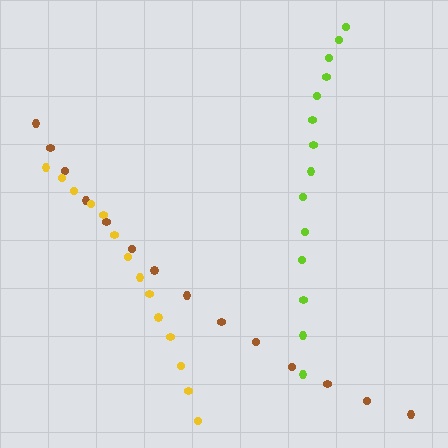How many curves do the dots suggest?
There are 3 distinct paths.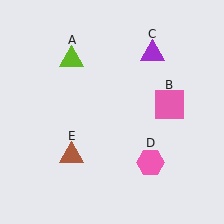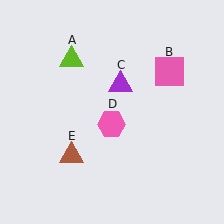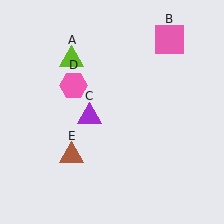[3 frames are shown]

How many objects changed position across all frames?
3 objects changed position: pink square (object B), purple triangle (object C), pink hexagon (object D).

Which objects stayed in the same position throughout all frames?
Lime triangle (object A) and brown triangle (object E) remained stationary.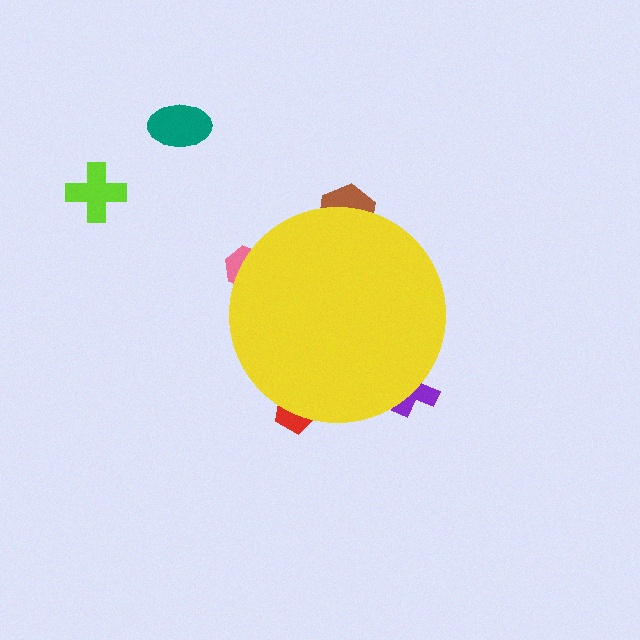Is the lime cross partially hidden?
No, the lime cross is fully visible.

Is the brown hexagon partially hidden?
Yes, the brown hexagon is partially hidden behind the yellow circle.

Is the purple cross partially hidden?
Yes, the purple cross is partially hidden behind the yellow circle.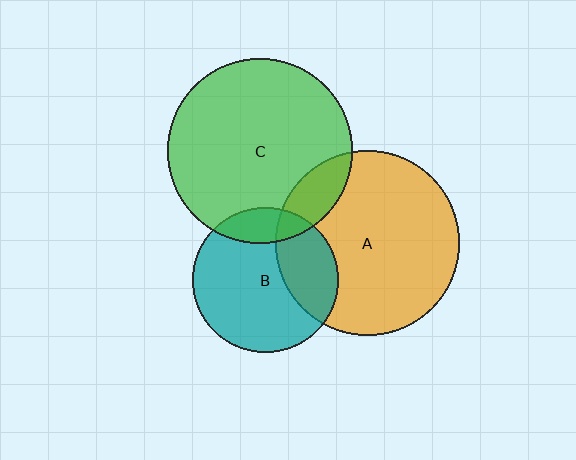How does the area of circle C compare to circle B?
Approximately 1.6 times.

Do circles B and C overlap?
Yes.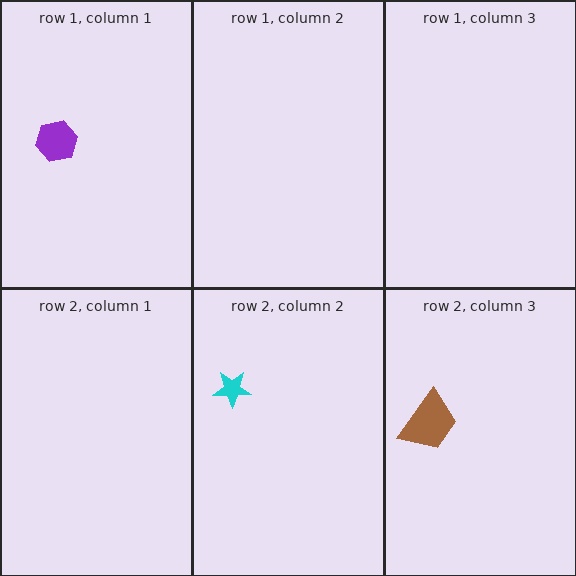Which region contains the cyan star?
The row 2, column 2 region.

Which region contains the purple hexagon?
The row 1, column 1 region.